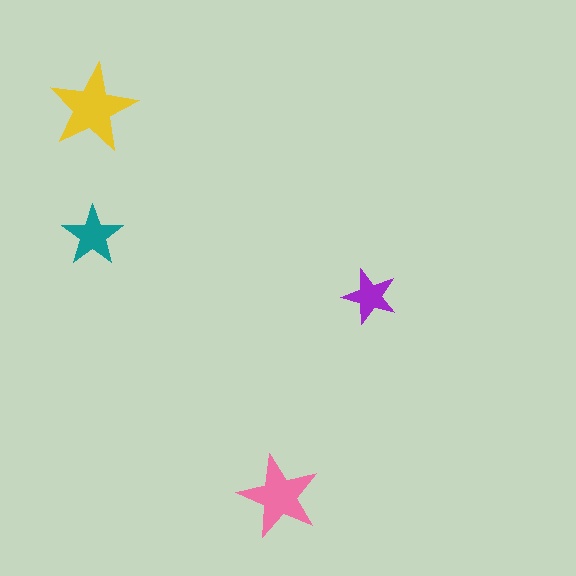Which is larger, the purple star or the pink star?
The pink one.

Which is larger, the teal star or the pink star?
The pink one.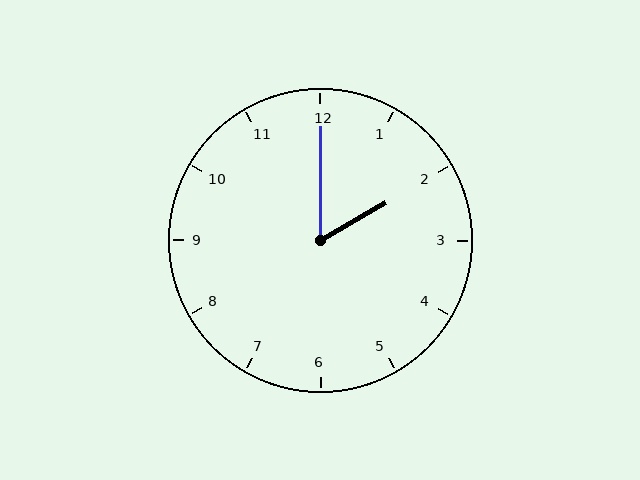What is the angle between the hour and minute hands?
Approximately 60 degrees.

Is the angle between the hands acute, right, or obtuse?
It is acute.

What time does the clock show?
2:00.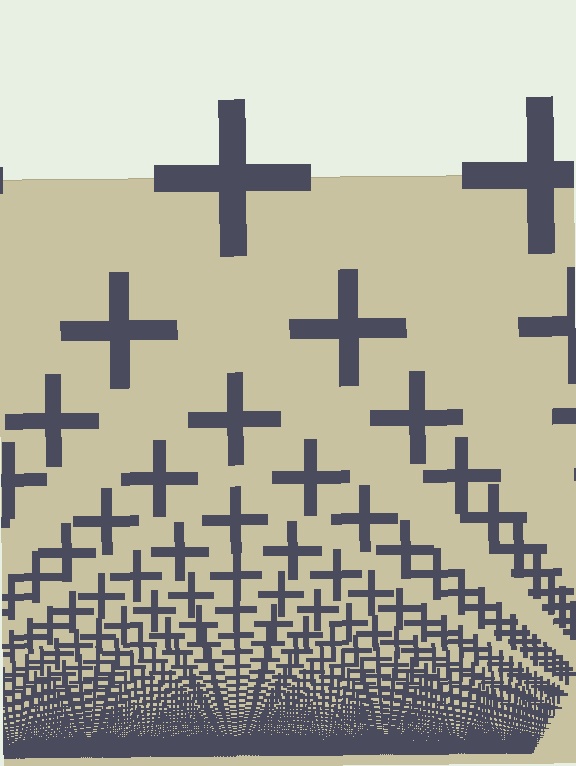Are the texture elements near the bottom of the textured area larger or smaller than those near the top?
Smaller. The gradient is inverted — elements near the bottom are smaller and denser.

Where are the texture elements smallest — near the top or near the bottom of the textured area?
Near the bottom.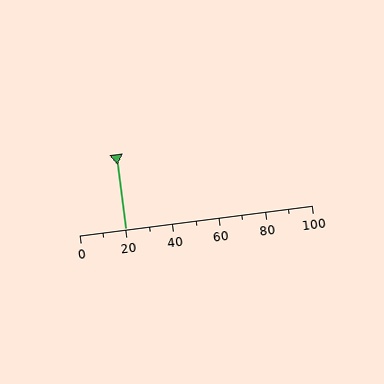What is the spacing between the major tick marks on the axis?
The major ticks are spaced 20 apart.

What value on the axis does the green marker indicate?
The marker indicates approximately 20.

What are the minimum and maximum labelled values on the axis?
The axis runs from 0 to 100.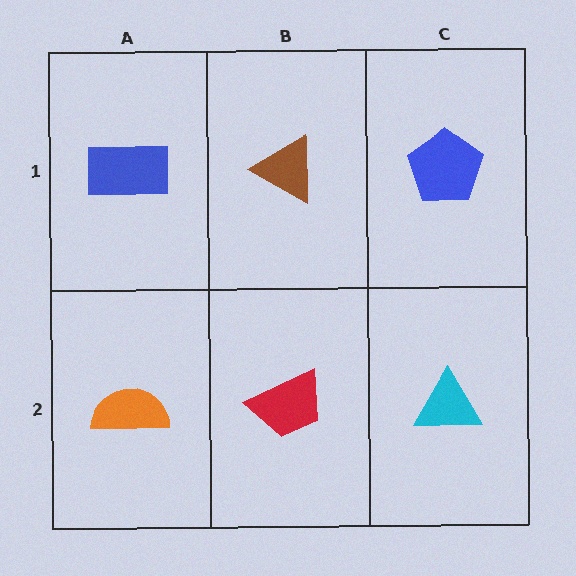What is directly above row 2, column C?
A blue pentagon.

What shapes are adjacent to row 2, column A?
A blue rectangle (row 1, column A), a red trapezoid (row 2, column B).